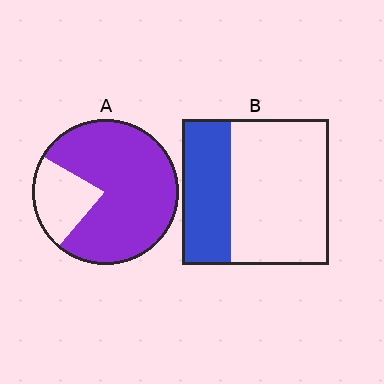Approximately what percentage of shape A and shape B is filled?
A is approximately 80% and B is approximately 35%.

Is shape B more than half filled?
No.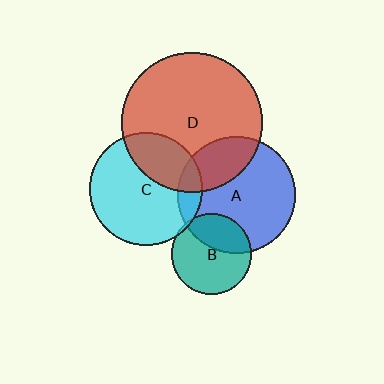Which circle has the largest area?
Circle D (red).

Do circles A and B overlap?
Yes.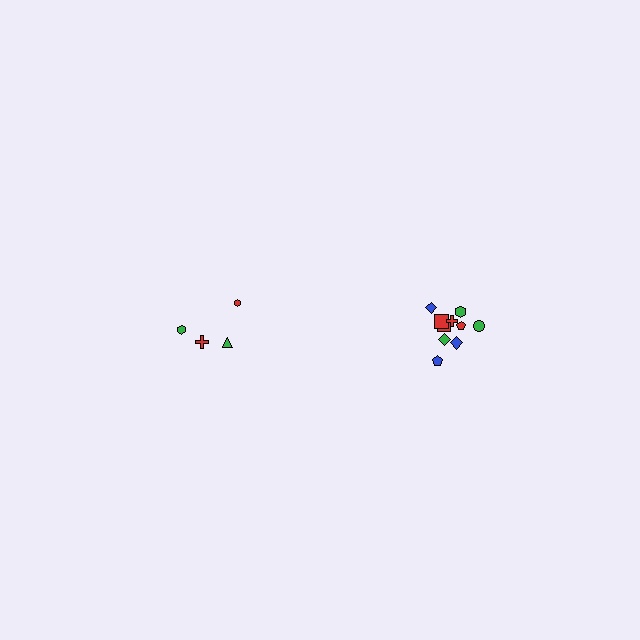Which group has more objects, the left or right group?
The right group.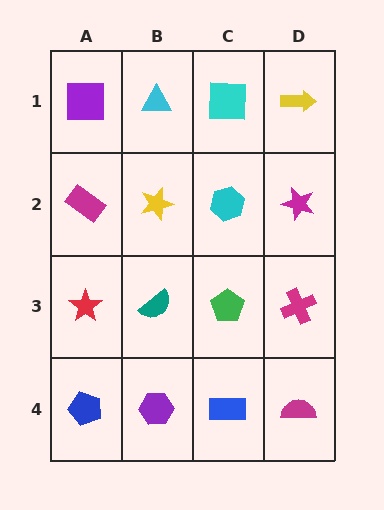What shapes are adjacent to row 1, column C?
A cyan hexagon (row 2, column C), a cyan triangle (row 1, column B), a yellow arrow (row 1, column D).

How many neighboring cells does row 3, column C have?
4.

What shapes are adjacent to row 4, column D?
A magenta cross (row 3, column D), a blue rectangle (row 4, column C).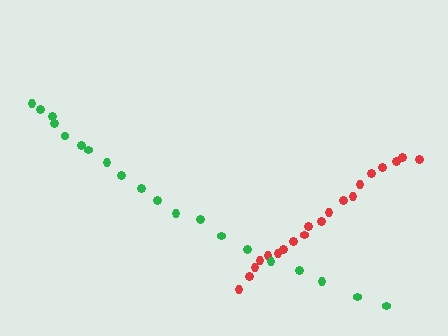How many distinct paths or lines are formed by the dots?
There are 2 distinct paths.